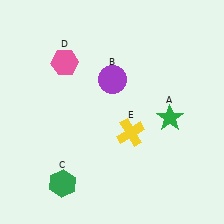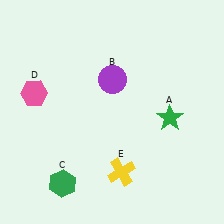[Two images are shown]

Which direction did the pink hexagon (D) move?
The pink hexagon (D) moved down.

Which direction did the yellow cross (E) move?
The yellow cross (E) moved down.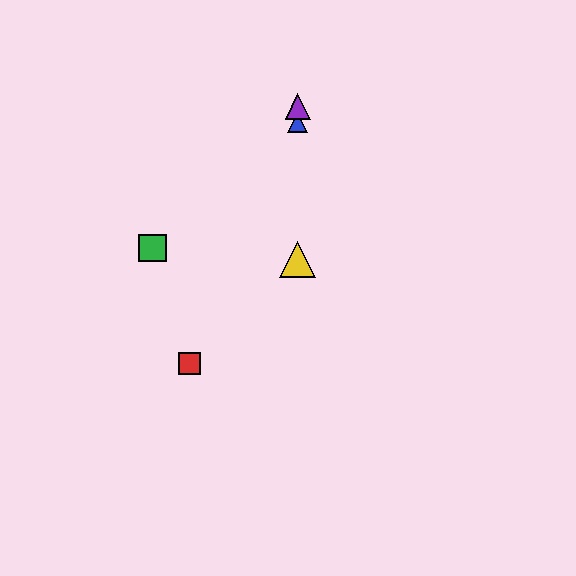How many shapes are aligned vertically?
3 shapes (the blue triangle, the yellow triangle, the purple triangle) are aligned vertically.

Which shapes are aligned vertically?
The blue triangle, the yellow triangle, the purple triangle are aligned vertically.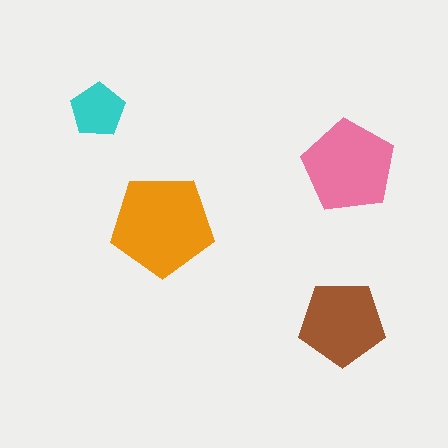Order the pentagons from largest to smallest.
the orange one, the pink one, the brown one, the cyan one.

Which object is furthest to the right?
The pink pentagon is rightmost.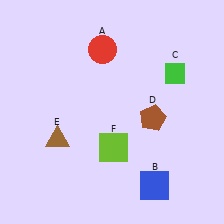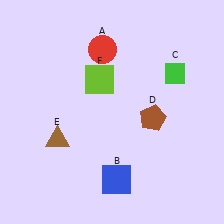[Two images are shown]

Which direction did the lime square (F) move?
The lime square (F) moved up.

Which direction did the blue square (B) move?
The blue square (B) moved left.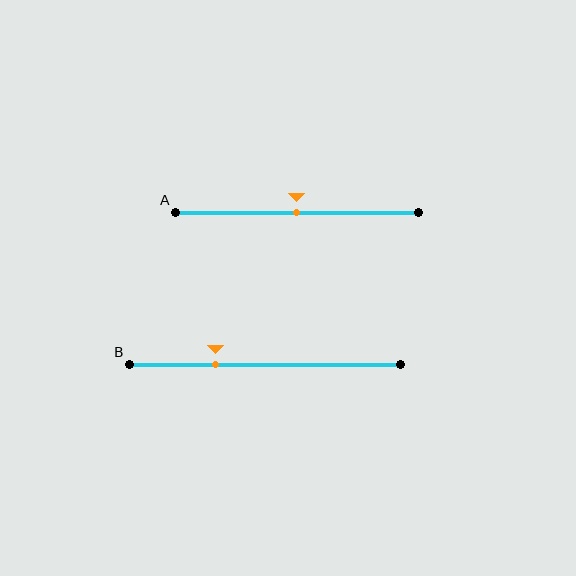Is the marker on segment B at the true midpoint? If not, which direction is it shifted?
No, the marker on segment B is shifted to the left by about 18% of the segment length.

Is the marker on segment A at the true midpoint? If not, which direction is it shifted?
Yes, the marker on segment A is at the true midpoint.